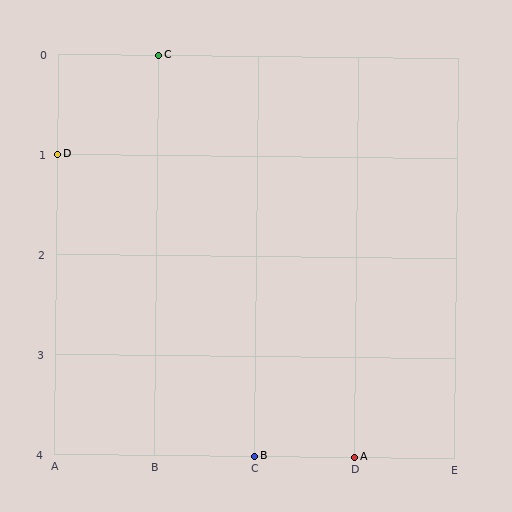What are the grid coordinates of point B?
Point B is at grid coordinates (C, 4).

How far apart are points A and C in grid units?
Points A and C are 2 columns and 4 rows apart (about 4.5 grid units diagonally).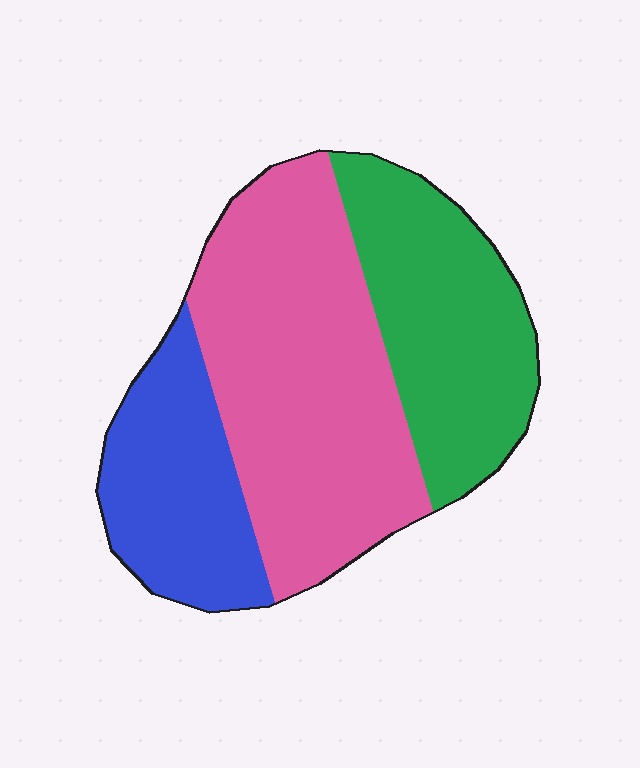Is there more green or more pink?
Pink.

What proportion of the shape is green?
Green covers roughly 30% of the shape.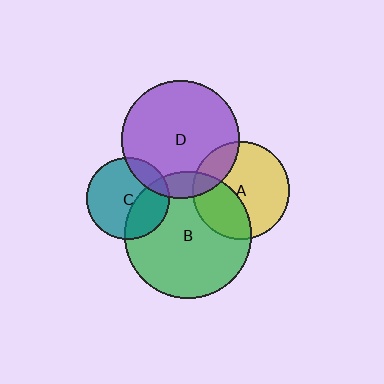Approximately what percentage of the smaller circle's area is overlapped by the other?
Approximately 35%.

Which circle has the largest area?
Circle B (green).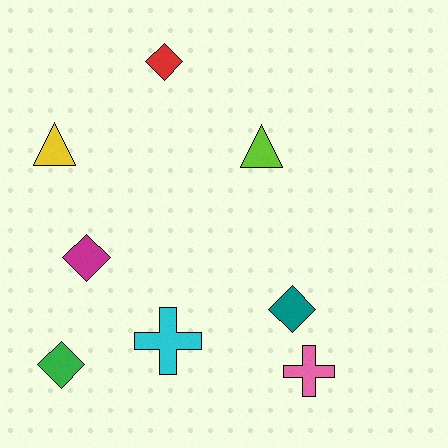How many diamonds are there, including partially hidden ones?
There are 4 diamonds.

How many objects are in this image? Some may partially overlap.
There are 8 objects.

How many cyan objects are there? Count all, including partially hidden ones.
There is 1 cyan object.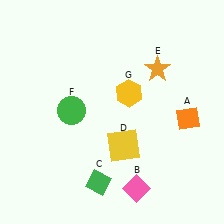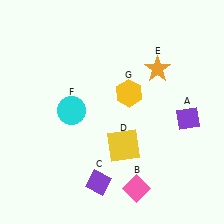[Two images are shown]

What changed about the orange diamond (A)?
In Image 1, A is orange. In Image 2, it changed to purple.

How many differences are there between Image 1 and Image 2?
There are 3 differences between the two images.